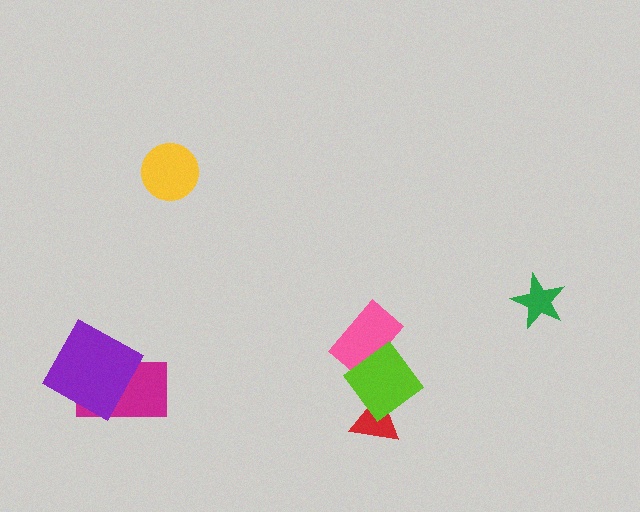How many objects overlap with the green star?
0 objects overlap with the green star.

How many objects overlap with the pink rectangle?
1 object overlaps with the pink rectangle.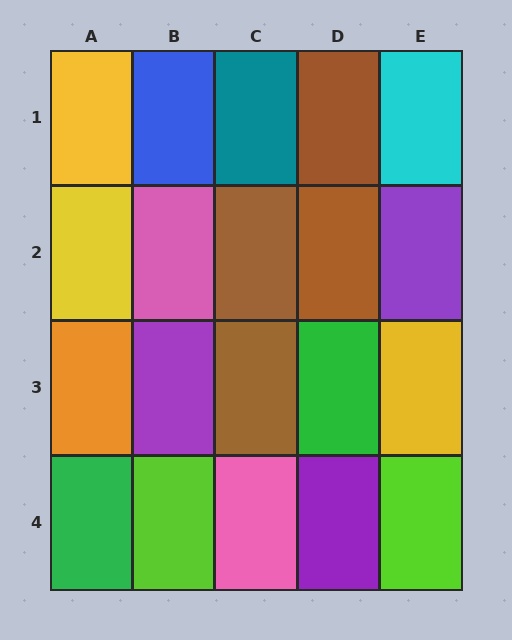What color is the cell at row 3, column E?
Yellow.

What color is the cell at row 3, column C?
Brown.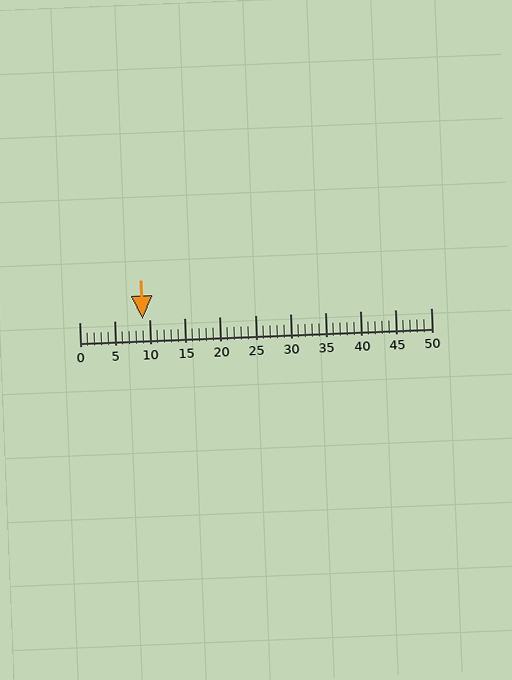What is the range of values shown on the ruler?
The ruler shows values from 0 to 50.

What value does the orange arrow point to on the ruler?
The orange arrow points to approximately 9.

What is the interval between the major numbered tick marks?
The major tick marks are spaced 5 units apart.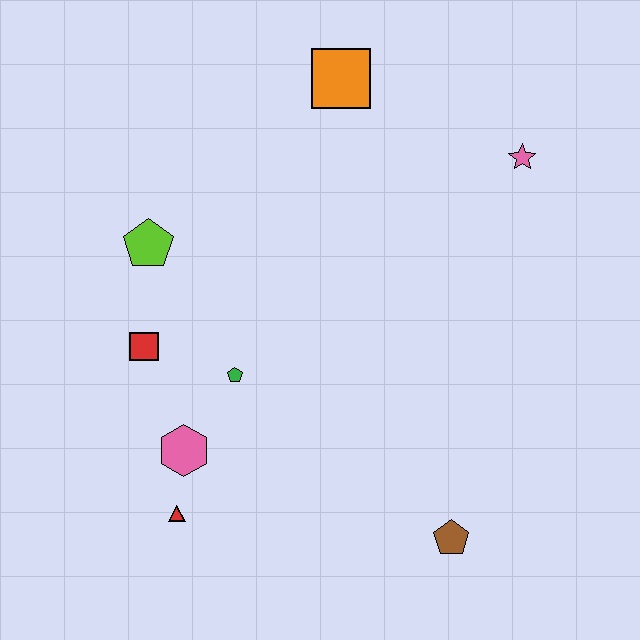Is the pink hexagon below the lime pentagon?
Yes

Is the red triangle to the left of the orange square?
Yes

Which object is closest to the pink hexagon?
The red triangle is closest to the pink hexagon.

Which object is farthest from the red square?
The pink star is farthest from the red square.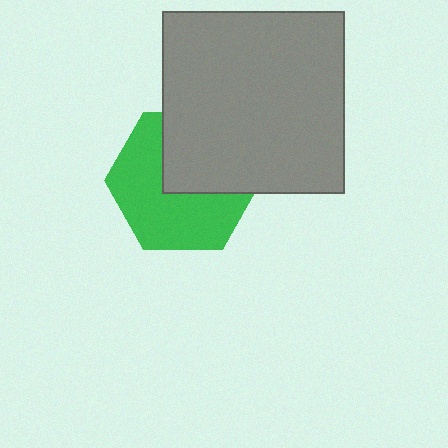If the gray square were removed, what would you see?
You would see the complete green hexagon.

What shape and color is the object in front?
The object in front is a gray square.